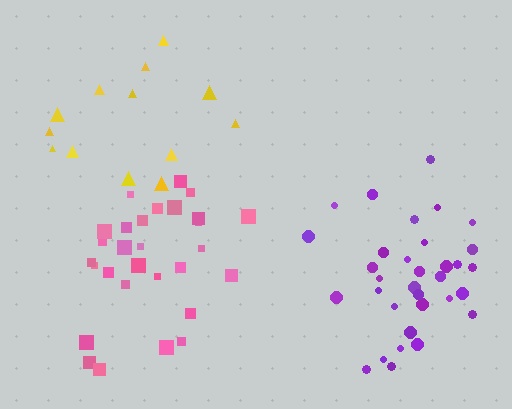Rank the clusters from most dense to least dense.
purple, pink, yellow.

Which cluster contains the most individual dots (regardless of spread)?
Purple (33).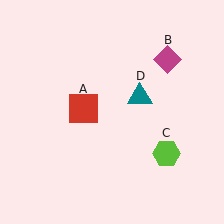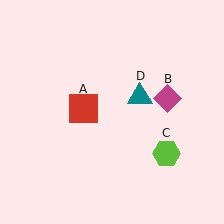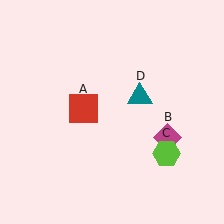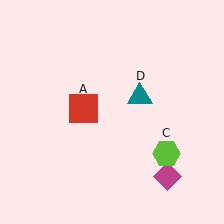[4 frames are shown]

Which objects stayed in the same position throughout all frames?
Red square (object A) and lime hexagon (object C) and teal triangle (object D) remained stationary.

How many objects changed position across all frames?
1 object changed position: magenta diamond (object B).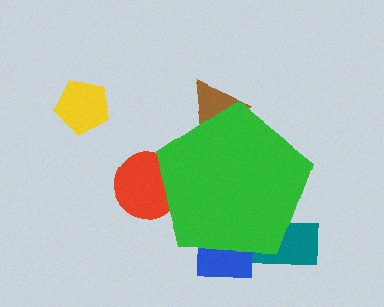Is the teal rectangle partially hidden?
Yes, the teal rectangle is partially hidden behind the green pentagon.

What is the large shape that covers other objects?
A green pentagon.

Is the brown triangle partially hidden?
Yes, the brown triangle is partially hidden behind the green pentagon.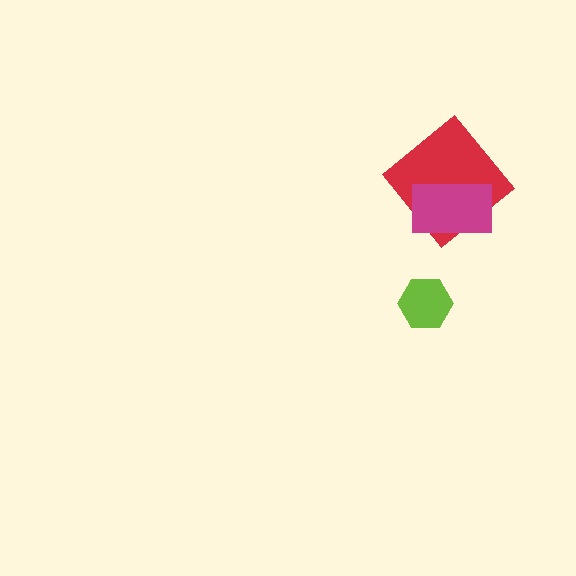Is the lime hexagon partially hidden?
No, no other shape covers it.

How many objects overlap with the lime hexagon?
0 objects overlap with the lime hexagon.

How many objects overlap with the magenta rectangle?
1 object overlaps with the magenta rectangle.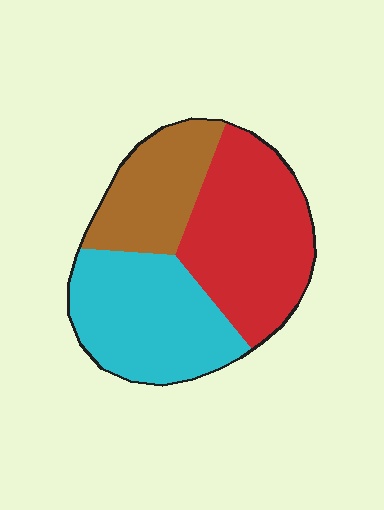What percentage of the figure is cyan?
Cyan takes up about three eighths (3/8) of the figure.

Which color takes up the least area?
Brown, at roughly 25%.